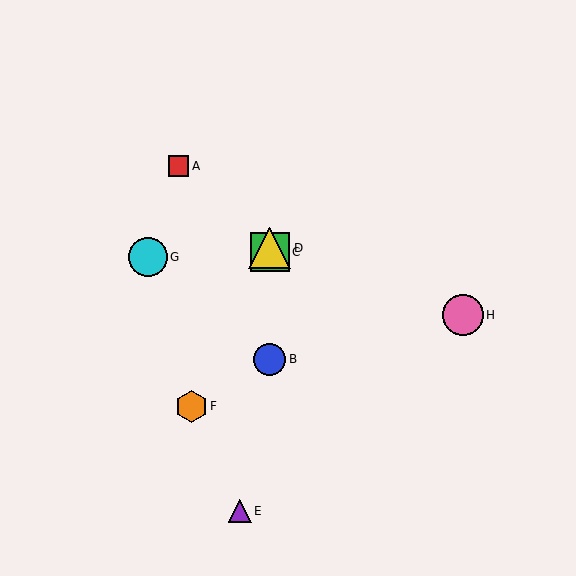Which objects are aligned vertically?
Objects B, C, D are aligned vertically.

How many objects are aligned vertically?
3 objects (B, C, D) are aligned vertically.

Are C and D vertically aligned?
Yes, both are at x≈270.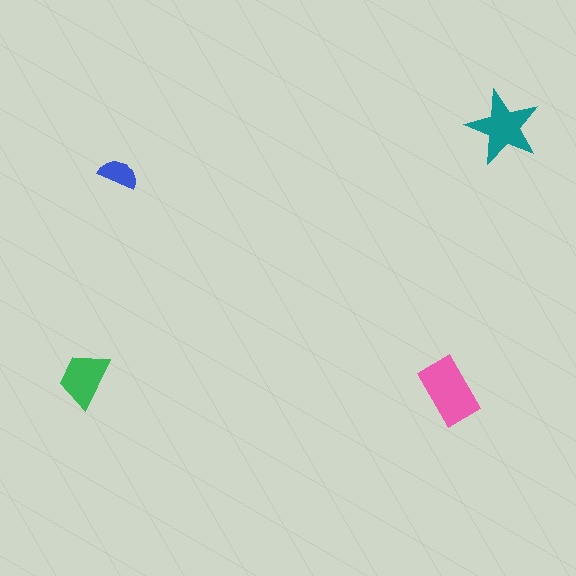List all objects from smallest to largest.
The blue semicircle, the green trapezoid, the teal star, the pink rectangle.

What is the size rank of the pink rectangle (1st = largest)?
1st.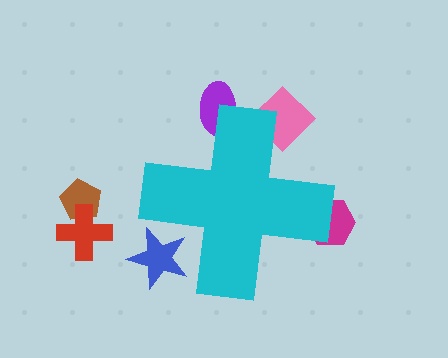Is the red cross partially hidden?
No, the red cross is fully visible.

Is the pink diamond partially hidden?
Yes, the pink diamond is partially hidden behind the cyan cross.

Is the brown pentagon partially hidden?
No, the brown pentagon is fully visible.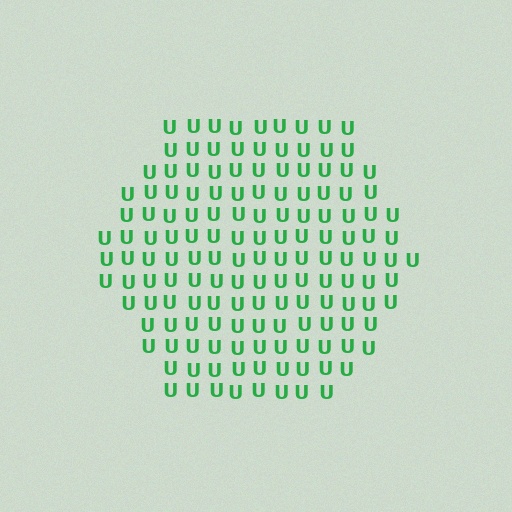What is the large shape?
The large shape is a hexagon.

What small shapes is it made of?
It is made of small letter U's.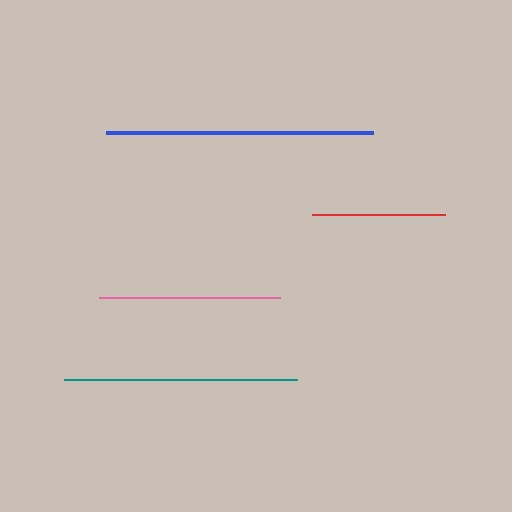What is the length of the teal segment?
The teal segment is approximately 234 pixels long.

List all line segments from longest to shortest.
From longest to shortest: blue, teal, pink, red.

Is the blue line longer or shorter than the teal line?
The blue line is longer than the teal line.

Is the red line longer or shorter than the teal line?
The teal line is longer than the red line.